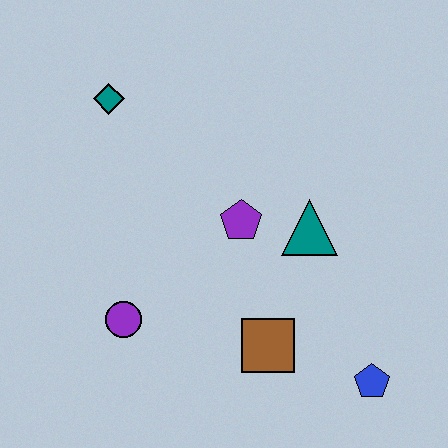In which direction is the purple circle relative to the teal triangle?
The purple circle is to the left of the teal triangle.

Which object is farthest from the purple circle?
The blue pentagon is farthest from the purple circle.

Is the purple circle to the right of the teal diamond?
Yes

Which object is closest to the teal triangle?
The purple pentagon is closest to the teal triangle.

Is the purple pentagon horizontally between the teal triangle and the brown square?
No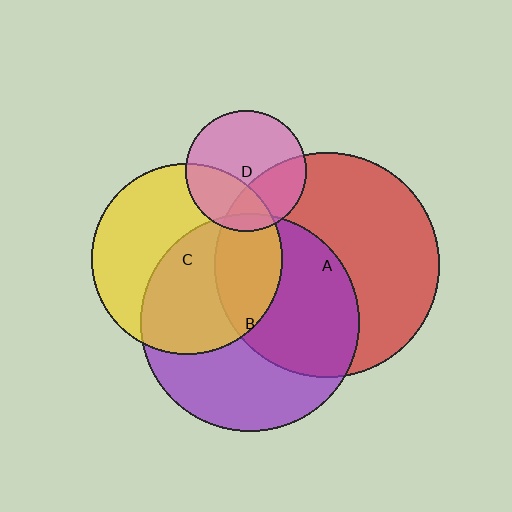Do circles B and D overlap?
Yes.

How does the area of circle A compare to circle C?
Approximately 1.4 times.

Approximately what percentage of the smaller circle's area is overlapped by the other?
Approximately 10%.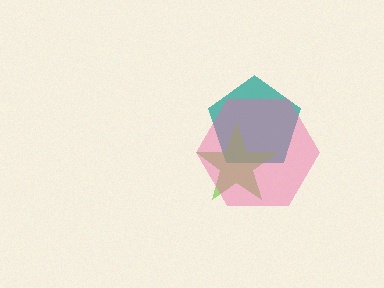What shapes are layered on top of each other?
The layered shapes are: a teal pentagon, a lime star, a pink hexagon.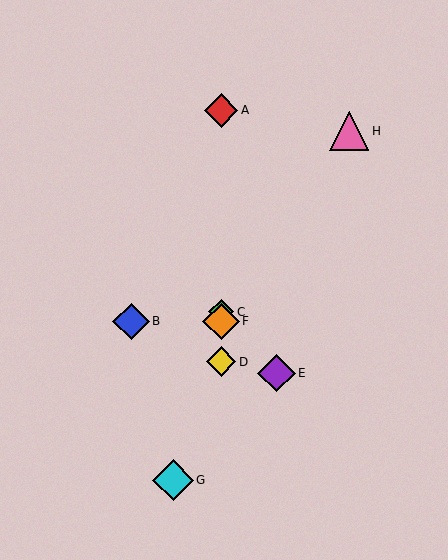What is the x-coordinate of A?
Object A is at x≈221.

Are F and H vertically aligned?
No, F is at x≈221 and H is at x≈349.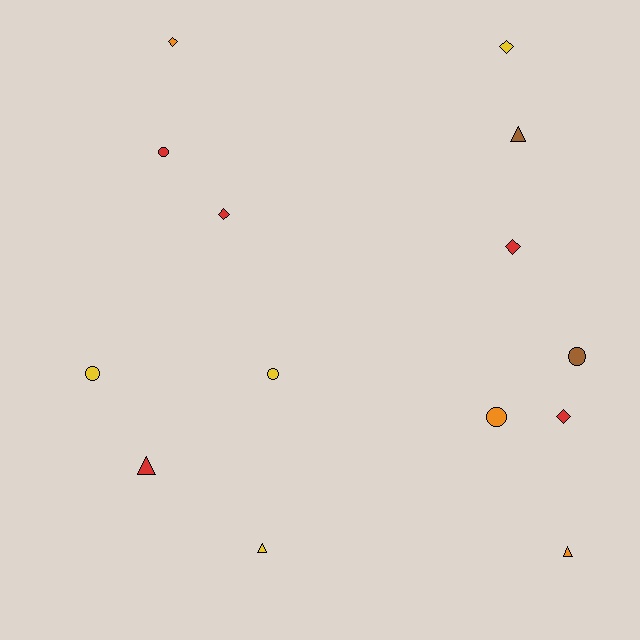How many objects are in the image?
There are 14 objects.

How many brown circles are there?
There is 1 brown circle.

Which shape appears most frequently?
Diamond, with 5 objects.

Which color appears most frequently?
Red, with 5 objects.